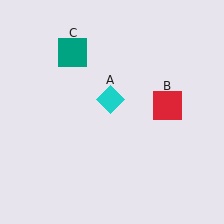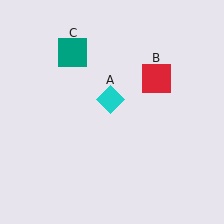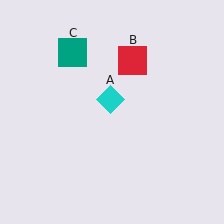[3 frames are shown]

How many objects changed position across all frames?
1 object changed position: red square (object B).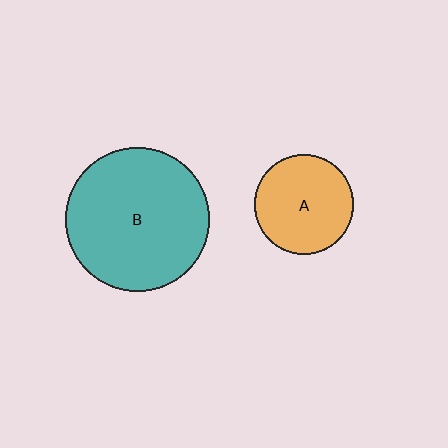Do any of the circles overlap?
No, none of the circles overlap.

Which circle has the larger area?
Circle B (teal).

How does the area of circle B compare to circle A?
Approximately 2.1 times.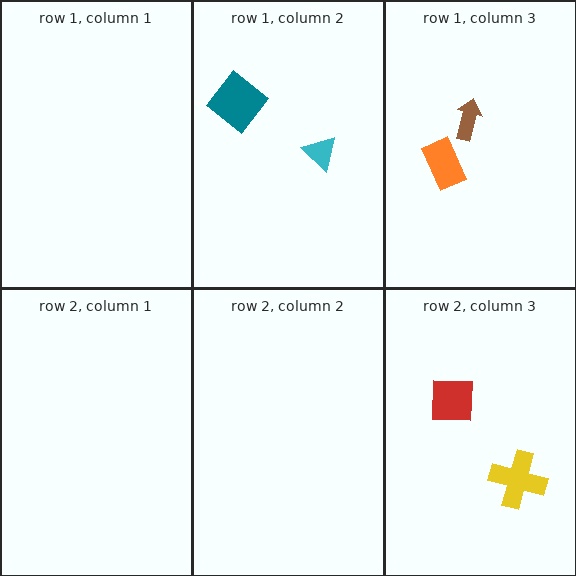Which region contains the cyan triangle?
The row 1, column 2 region.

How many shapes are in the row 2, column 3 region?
2.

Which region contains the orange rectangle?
The row 1, column 3 region.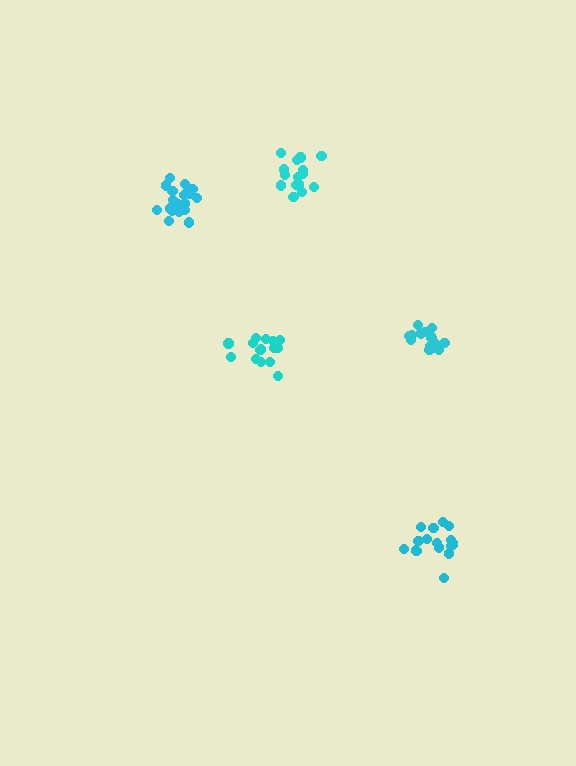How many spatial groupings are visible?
There are 5 spatial groupings.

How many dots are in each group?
Group 1: 15 dots, Group 2: 21 dots, Group 3: 18 dots, Group 4: 15 dots, Group 5: 17 dots (86 total).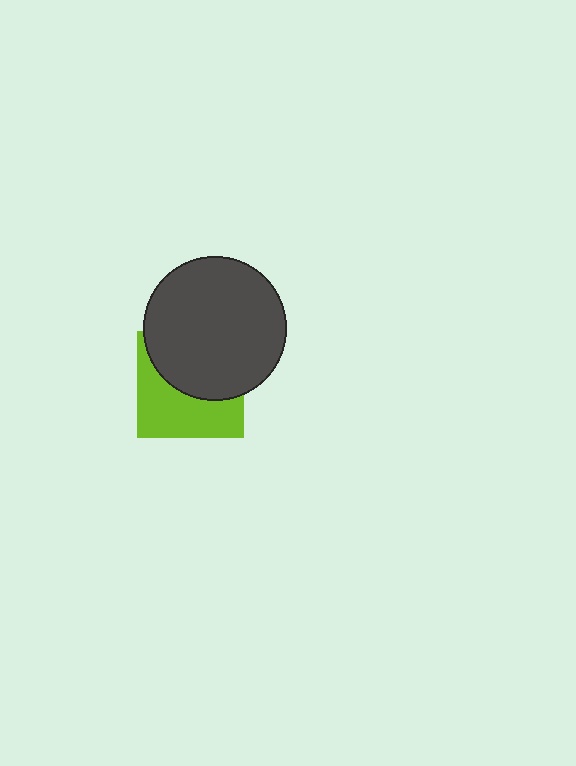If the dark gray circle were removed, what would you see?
You would see the complete lime square.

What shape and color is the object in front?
The object in front is a dark gray circle.